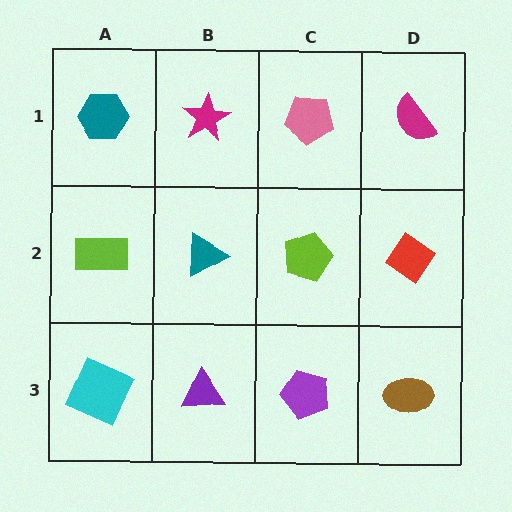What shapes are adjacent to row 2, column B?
A magenta star (row 1, column B), a purple triangle (row 3, column B), a lime rectangle (row 2, column A), a lime pentagon (row 2, column C).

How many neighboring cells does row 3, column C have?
3.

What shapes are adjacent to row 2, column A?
A teal hexagon (row 1, column A), a cyan square (row 3, column A), a teal triangle (row 2, column B).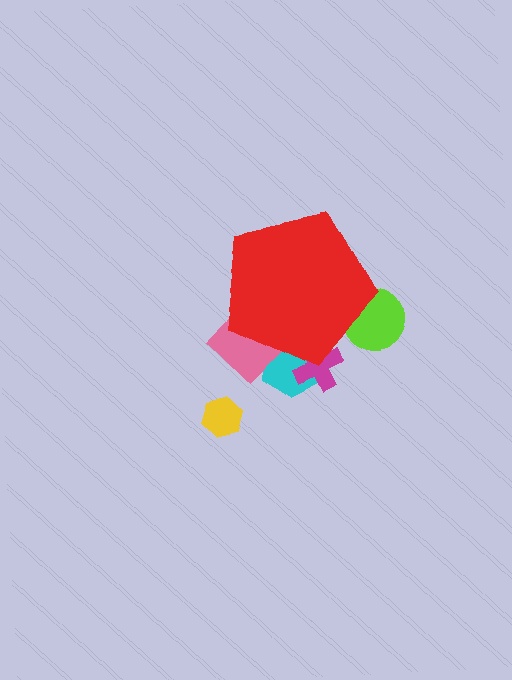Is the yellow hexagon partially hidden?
No, the yellow hexagon is fully visible.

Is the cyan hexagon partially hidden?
Yes, the cyan hexagon is partially hidden behind the red pentagon.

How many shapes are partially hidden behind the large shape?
4 shapes are partially hidden.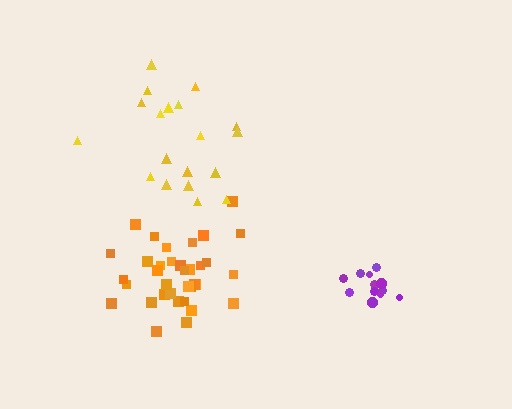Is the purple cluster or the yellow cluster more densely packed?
Purple.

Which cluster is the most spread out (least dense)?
Yellow.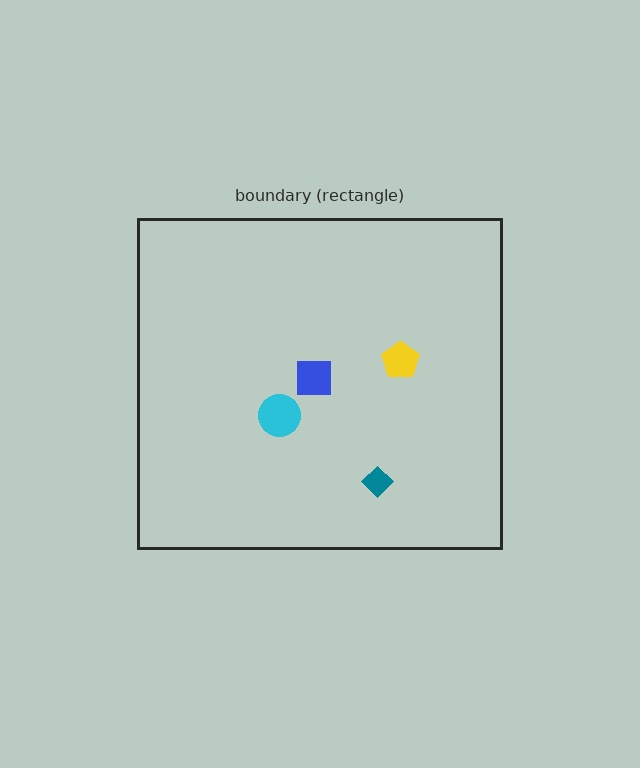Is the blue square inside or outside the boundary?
Inside.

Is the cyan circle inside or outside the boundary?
Inside.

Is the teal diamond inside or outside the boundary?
Inside.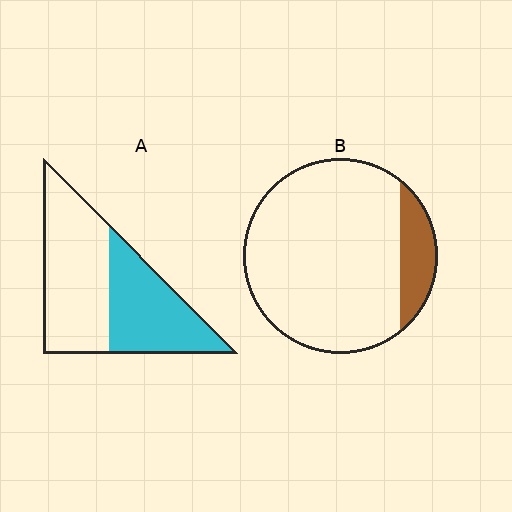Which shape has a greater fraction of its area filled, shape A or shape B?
Shape A.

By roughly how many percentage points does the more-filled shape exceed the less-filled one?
By roughly 30 percentage points (A over B).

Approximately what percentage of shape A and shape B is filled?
A is approximately 45% and B is approximately 15%.